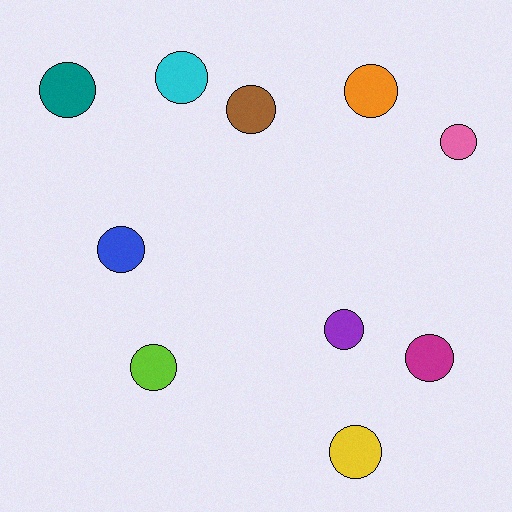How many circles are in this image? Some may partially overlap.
There are 10 circles.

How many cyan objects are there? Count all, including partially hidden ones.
There is 1 cyan object.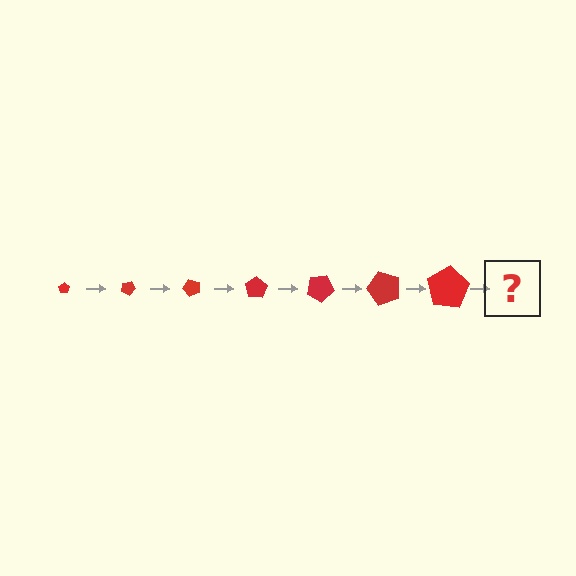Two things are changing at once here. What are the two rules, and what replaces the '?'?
The two rules are that the pentagon grows larger each step and it rotates 25 degrees each step. The '?' should be a pentagon, larger than the previous one and rotated 175 degrees from the start.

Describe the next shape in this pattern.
It should be a pentagon, larger than the previous one and rotated 175 degrees from the start.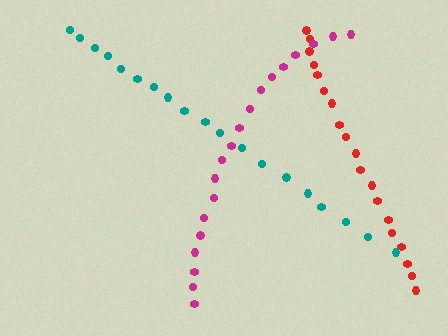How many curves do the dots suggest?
There are 3 distinct paths.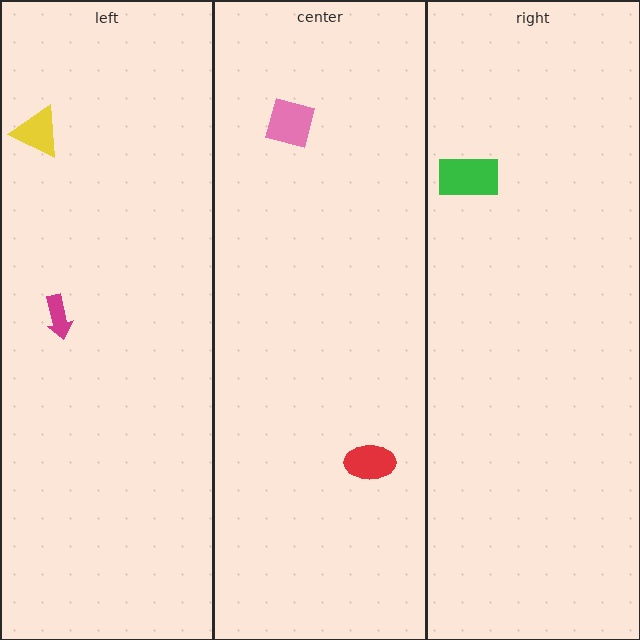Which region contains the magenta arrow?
The left region.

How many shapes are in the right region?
1.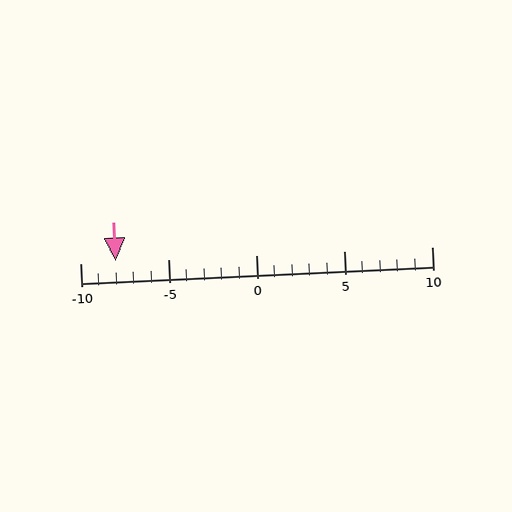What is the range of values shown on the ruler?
The ruler shows values from -10 to 10.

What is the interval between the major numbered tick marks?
The major tick marks are spaced 5 units apart.